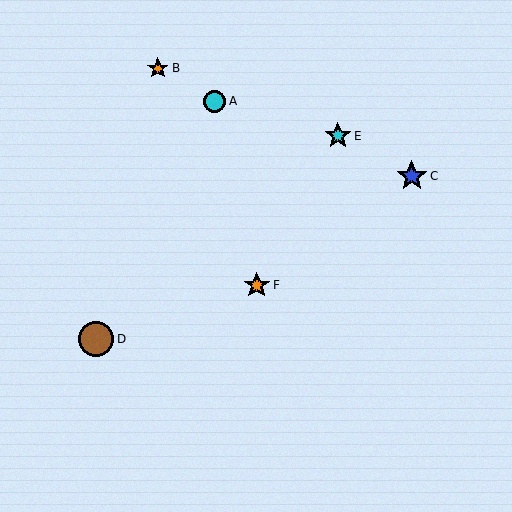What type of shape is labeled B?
Shape B is an orange star.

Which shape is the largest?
The brown circle (labeled D) is the largest.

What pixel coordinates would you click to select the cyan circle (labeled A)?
Click at (215, 101) to select the cyan circle A.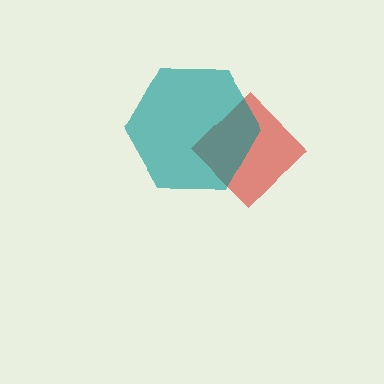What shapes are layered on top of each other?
The layered shapes are: a red diamond, a teal hexagon.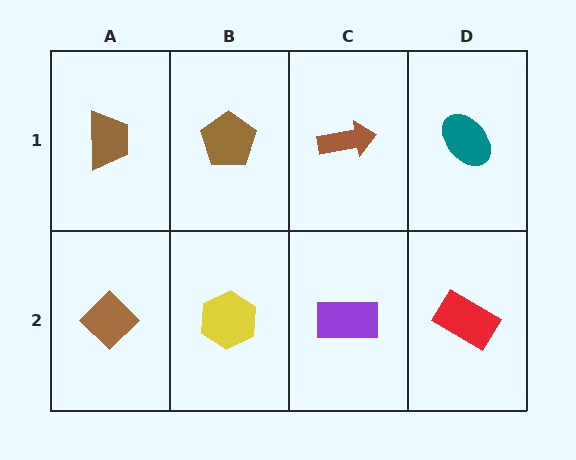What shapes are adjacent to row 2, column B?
A brown pentagon (row 1, column B), a brown diamond (row 2, column A), a purple rectangle (row 2, column C).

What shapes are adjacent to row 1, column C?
A purple rectangle (row 2, column C), a brown pentagon (row 1, column B), a teal ellipse (row 1, column D).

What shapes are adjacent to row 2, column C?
A brown arrow (row 1, column C), a yellow hexagon (row 2, column B), a red rectangle (row 2, column D).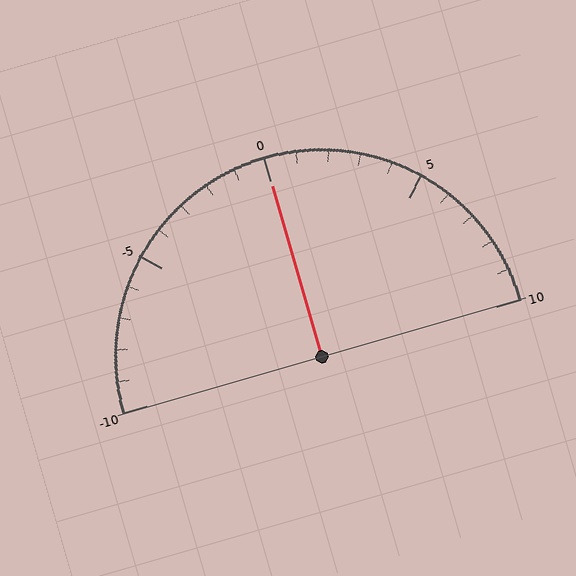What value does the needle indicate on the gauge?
The needle indicates approximately 0.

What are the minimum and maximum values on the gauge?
The gauge ranges from -10 to 10.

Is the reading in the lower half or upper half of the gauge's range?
The reading is in the upper half of the range (-10 to 10).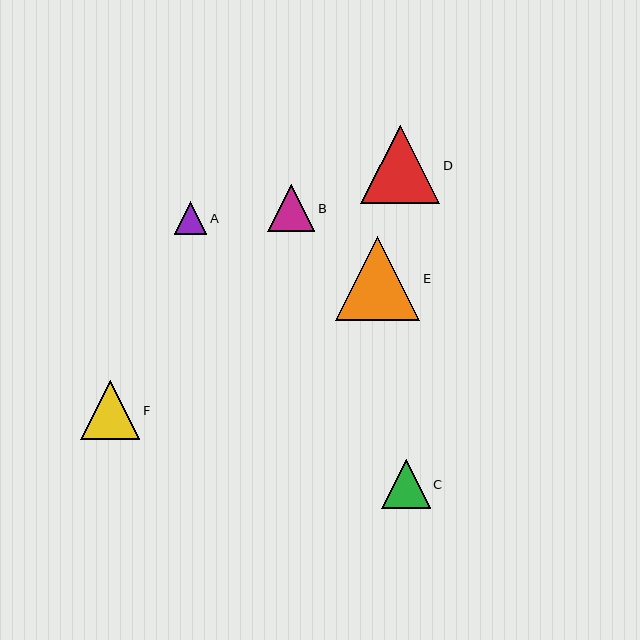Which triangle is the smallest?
Triangle A is the smallest with a size of approximately 32 pixels.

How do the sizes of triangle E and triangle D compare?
Triangle E and triangle D are approximately the same size.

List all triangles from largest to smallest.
From largest to smallest: E, D, F, C, B, A.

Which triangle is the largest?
Triangle E is the largest with a size of approximately 84 pixels.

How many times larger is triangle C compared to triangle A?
Triangle C is approximately 1.5 times the size of triangle A.